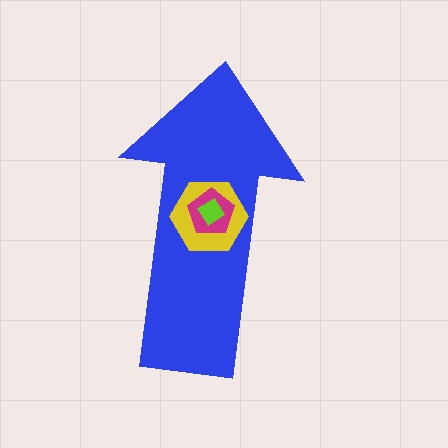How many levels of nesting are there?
4.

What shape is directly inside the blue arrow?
The yellow hexagon.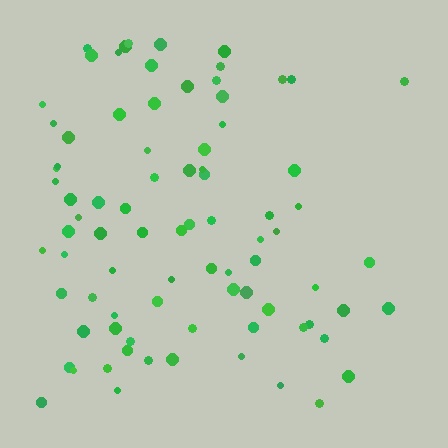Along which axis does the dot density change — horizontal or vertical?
Horizontal.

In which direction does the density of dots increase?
From right to left, with the left side densest.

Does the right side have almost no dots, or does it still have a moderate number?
Still a moderate number, just noticeably fewer than the left.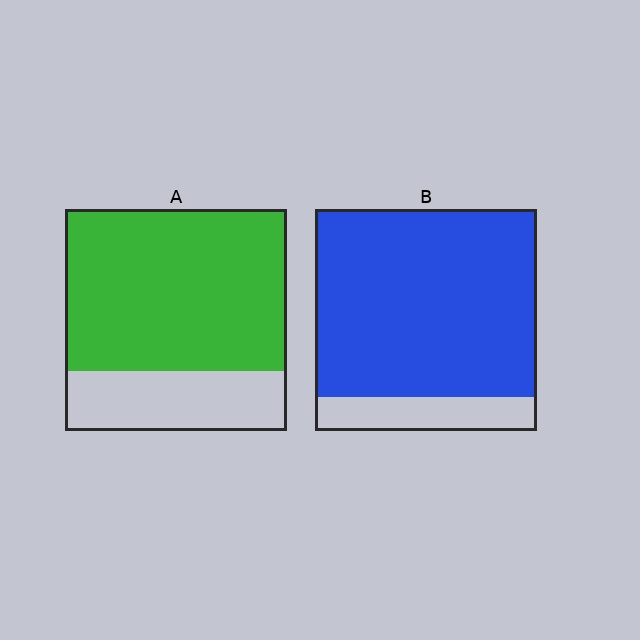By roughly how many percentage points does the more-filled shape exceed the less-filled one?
By roughly 10 percentage points (B over A).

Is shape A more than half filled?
Yes.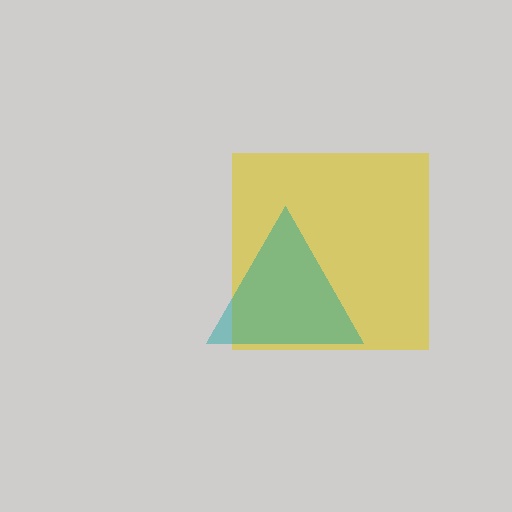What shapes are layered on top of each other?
The layered shapes are: a yellow square, a teal triangle.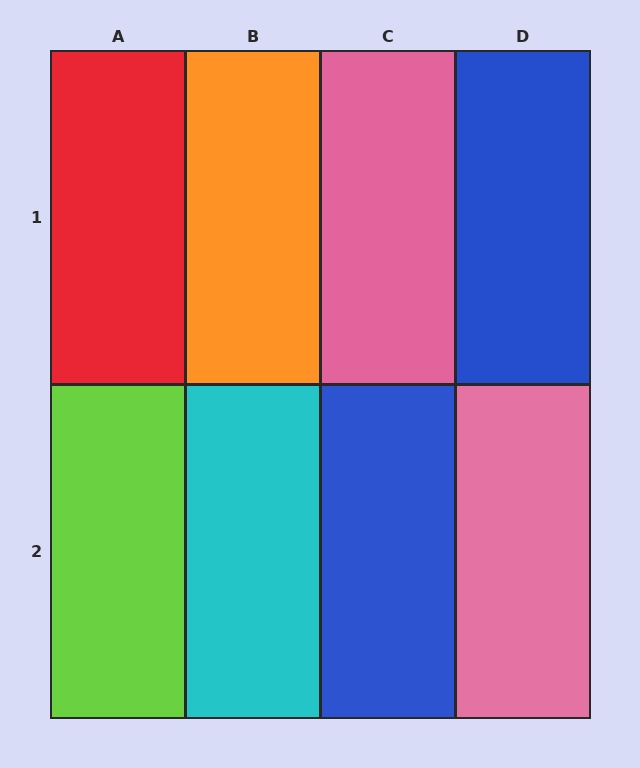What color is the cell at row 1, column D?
Blue.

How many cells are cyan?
1 cell is cyan.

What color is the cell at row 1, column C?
Pink.